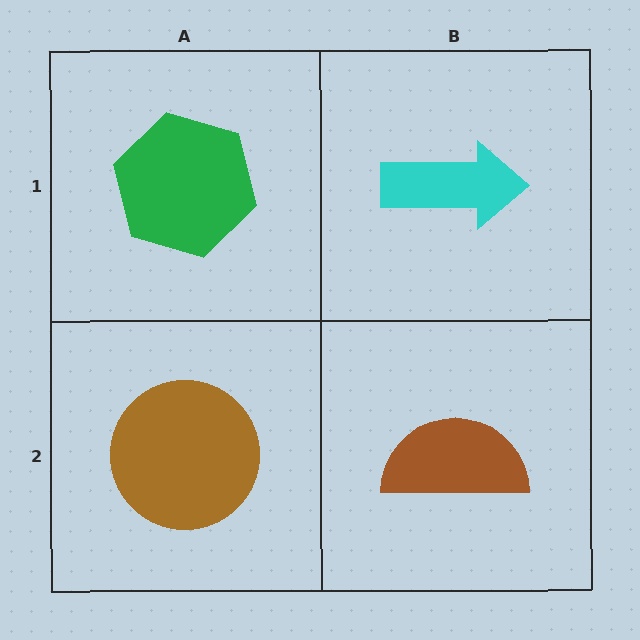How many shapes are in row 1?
2 shapes.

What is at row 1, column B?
A cyan arrow.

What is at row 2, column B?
A brown semicircle.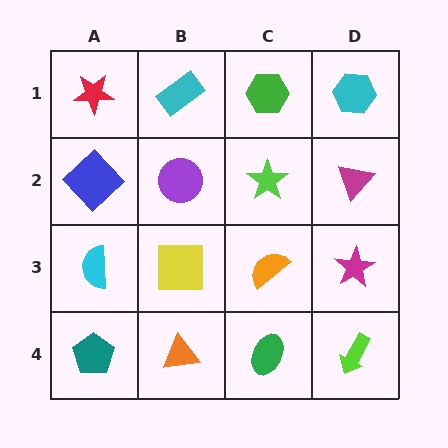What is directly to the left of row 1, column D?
A green hexagon.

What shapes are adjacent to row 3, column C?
A lime star (row 2, column C), a green ellipse (row 4, column C), a yellow square (row 3, column B), a magenta star (row 3, column D).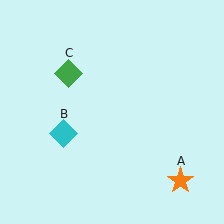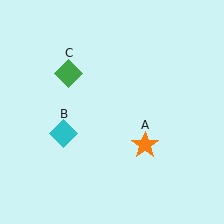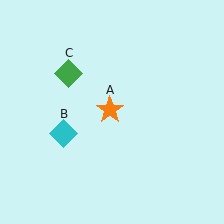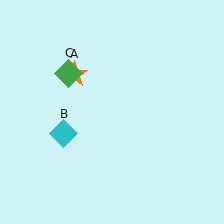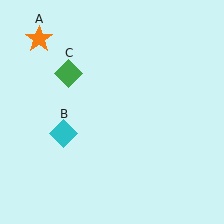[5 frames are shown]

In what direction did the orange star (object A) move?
The orange star (object A) moved up and to the left.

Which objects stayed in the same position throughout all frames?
Cyan diamond (object B) and green diamond (object C) remained stationary.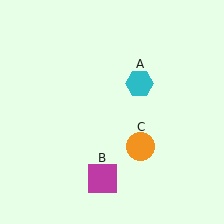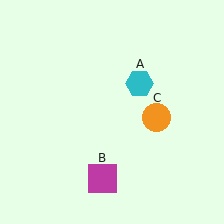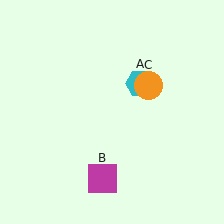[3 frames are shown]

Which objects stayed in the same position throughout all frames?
Cyan hexagon (object A) and magenta square (object B) remained stationary.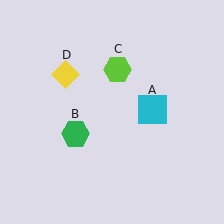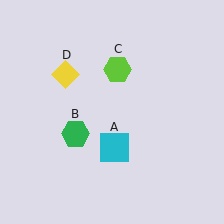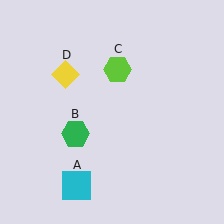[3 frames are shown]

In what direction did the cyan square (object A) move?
The cyan square (object A) moved down and to the left.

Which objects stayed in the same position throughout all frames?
Green hexagon (object B) and lime hexagon (object C) and yellow diamond (object D) remained stationary.